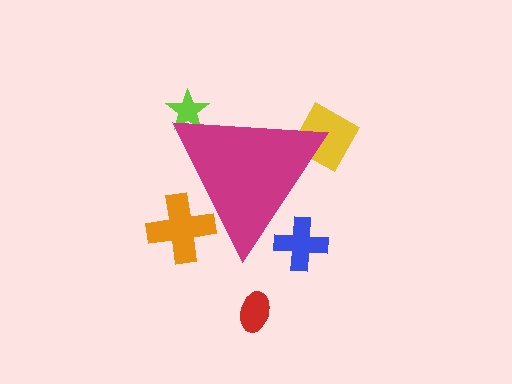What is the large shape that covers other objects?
A magenta triangle.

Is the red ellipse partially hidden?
No, the red ellipse is fully visible.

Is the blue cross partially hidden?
Yes, the blue cross is partially hidden behind the magenta triangle.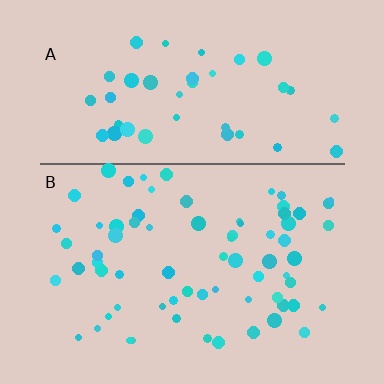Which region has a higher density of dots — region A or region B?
B (the bottom).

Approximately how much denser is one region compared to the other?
Approximately 1.6× — region B over region A.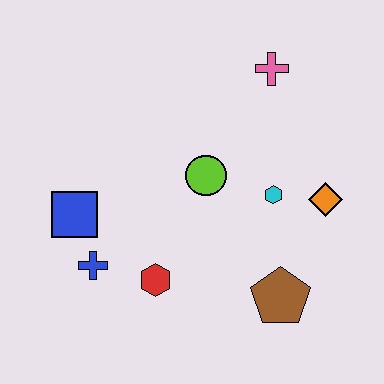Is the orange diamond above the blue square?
Yes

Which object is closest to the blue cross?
The blue square is closest to the blue cross.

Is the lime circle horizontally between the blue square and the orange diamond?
Yes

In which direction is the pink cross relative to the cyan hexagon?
The pink cross is above the cyan hexagon.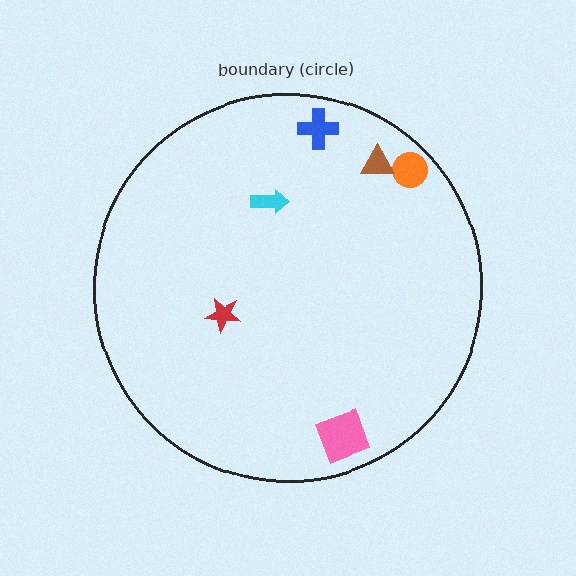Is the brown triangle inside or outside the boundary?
Inside.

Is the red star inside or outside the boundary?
Inside.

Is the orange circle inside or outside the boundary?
Inside.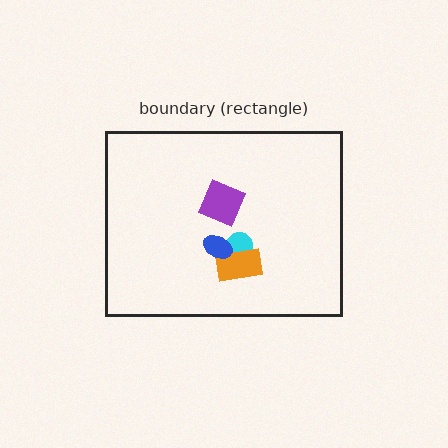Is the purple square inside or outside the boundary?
Inside.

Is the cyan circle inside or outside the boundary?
Inside.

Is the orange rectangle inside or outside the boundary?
Inside.